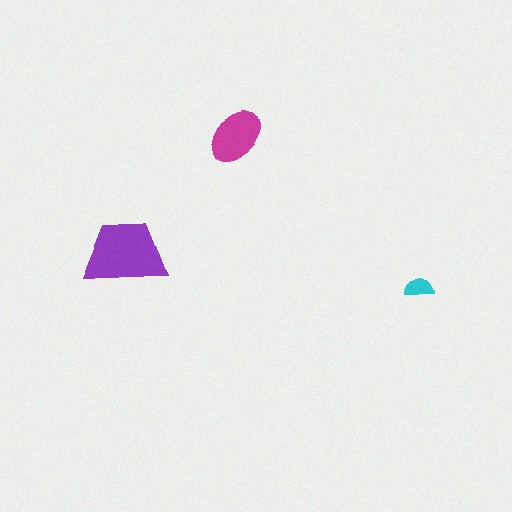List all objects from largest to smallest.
The purple trapezoid, the magenta ellipse, the cyan semicircle.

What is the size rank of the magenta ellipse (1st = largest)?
2nd.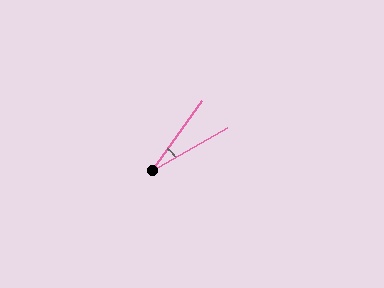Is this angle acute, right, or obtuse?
It is acute.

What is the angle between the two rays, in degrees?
Approximately 25 degrees.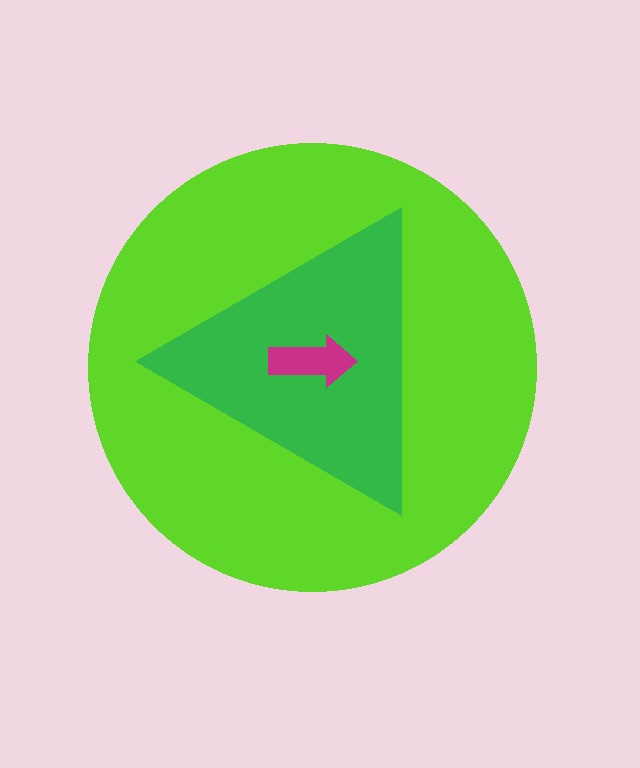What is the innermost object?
The magenta arrow.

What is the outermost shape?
The lime circle.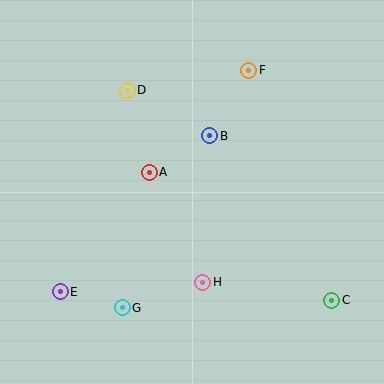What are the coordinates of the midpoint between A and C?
The midpoint between A and C is at (240, 236).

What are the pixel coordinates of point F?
Point F is at (249, 70).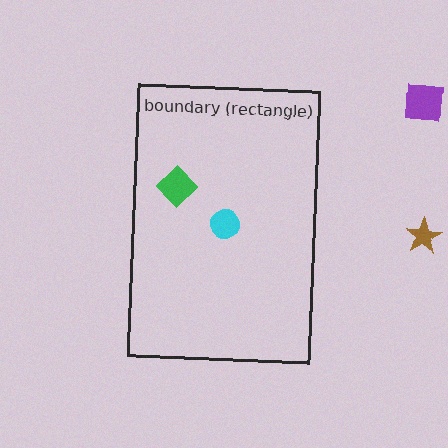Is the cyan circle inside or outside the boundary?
Inside.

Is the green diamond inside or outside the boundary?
Inside.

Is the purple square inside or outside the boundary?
Outside.